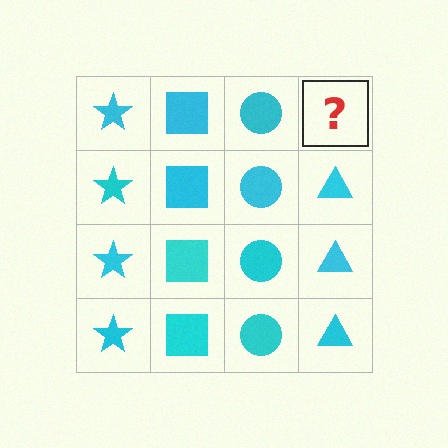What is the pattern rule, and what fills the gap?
The rule is that each column has a consistent shape. The gap should be filled with a cyan triangle.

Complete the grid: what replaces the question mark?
The question mark should be replaced with a cyan triangle.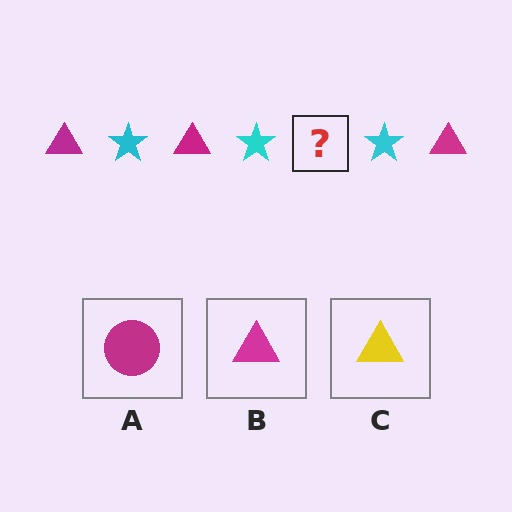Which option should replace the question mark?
Option B.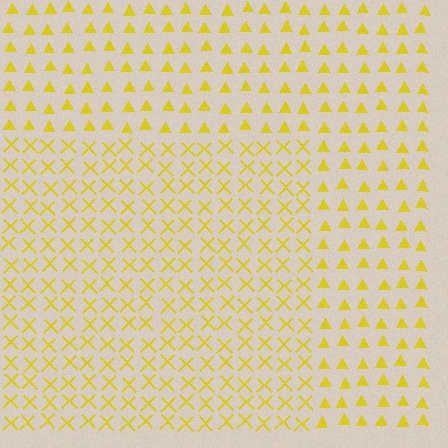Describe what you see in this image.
The image is filled with small yellow elements arranged in a uniform grid. A rectangle-shaped region contains X marks, while the surrounding area contains triangles. The boundary is defined purely by the change in element shape.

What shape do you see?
I see a rectangle.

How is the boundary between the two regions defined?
The boundary is defined by a change in element shape: X marks inside vs. triangles outside. All elements share the same color and spacing.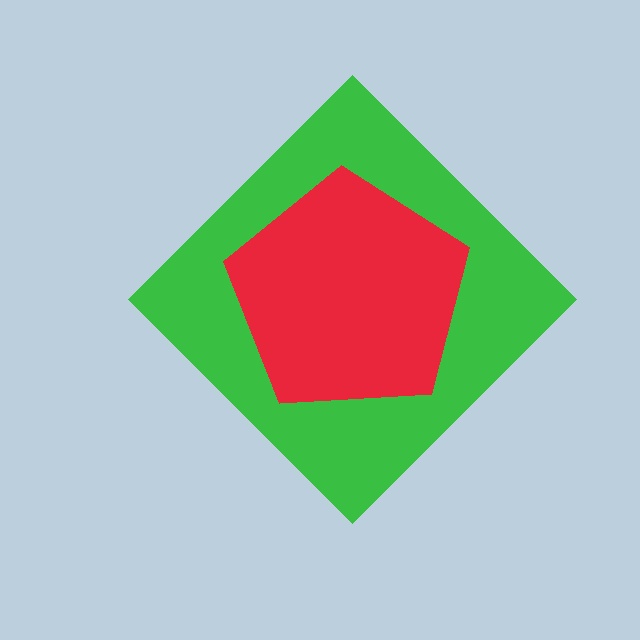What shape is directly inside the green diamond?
The red pentagon.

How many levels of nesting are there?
2.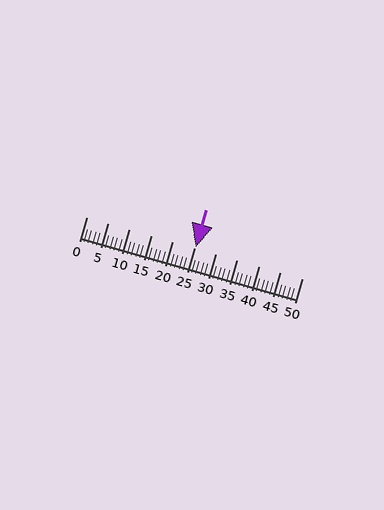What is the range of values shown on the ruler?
The ruler shows values from 0 to 50.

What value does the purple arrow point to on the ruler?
The purple arrow points to approximately 25.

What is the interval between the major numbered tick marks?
The major tick marks are spaced 5 units apart.